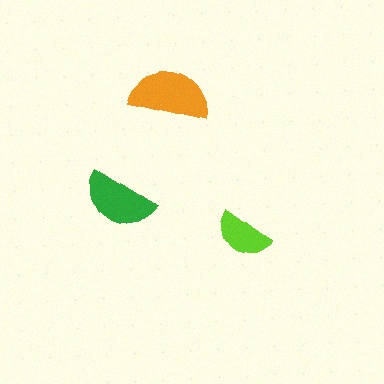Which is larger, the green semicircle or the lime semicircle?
The green one.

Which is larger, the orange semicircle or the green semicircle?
The orange one.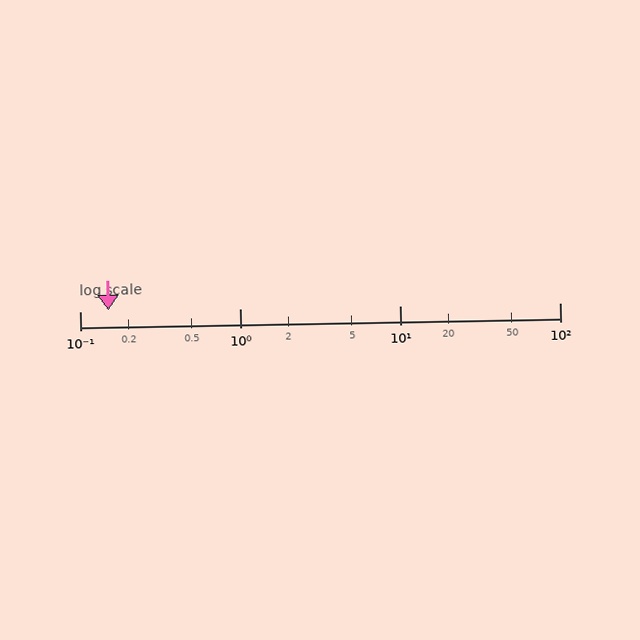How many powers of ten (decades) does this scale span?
The scale spans 3 decades, from 0.1 to 100.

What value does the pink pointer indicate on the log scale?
The pointer indicates approximately 0.15.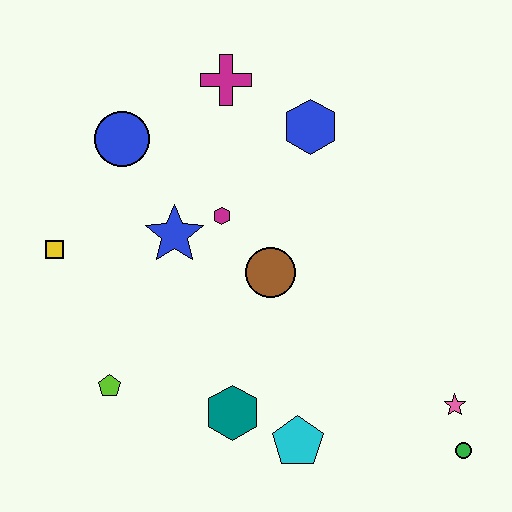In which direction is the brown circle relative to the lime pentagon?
The brown circle is to the right of the lime pentagon.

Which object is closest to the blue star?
The magenta hexagon is closest to the blue star.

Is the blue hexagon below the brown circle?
No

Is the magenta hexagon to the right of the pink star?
No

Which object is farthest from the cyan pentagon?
The magenta cross is farthest from the cyan pentagon.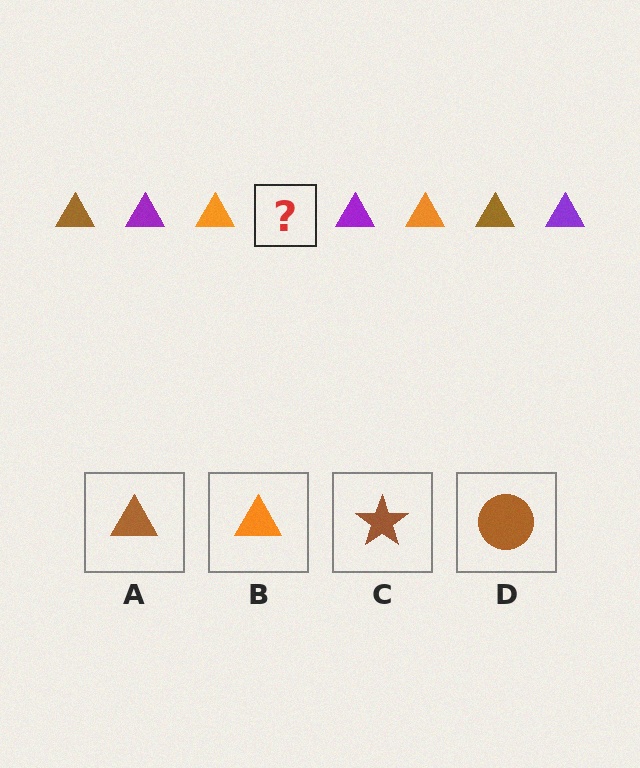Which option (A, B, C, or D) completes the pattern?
A.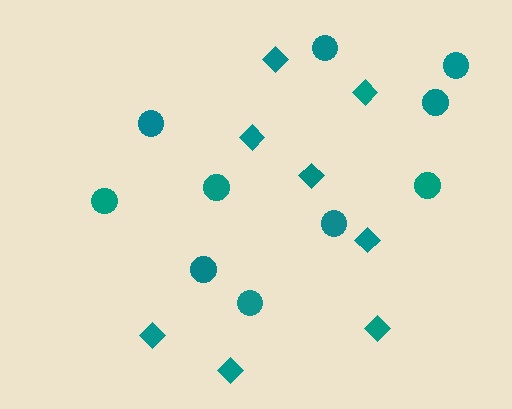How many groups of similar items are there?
There are 2 groups: one group of diamonds (8) and one group of circles (10).